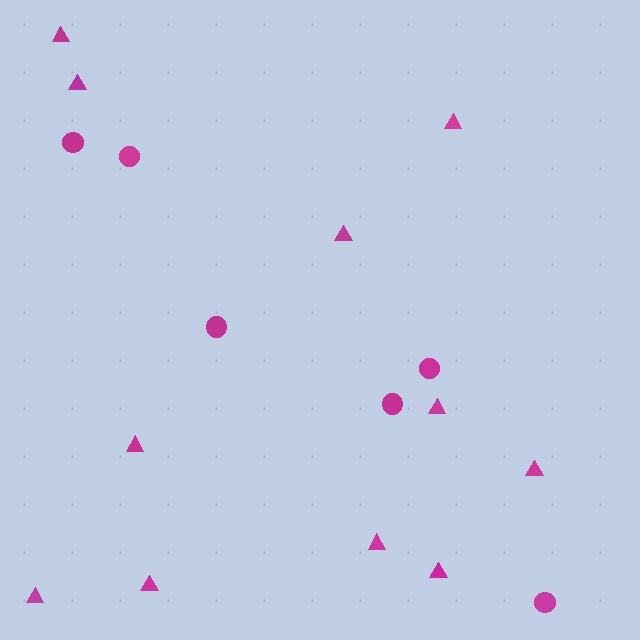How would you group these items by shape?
There are 2 groups: one group of circles (6) and one group of triangles (11).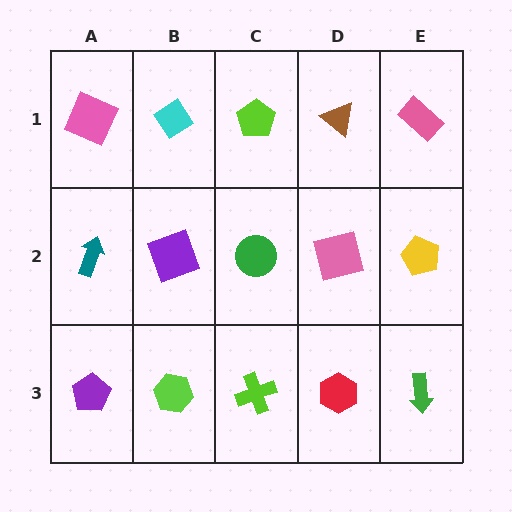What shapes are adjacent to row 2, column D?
A brown triangle (row 1, column D), a red hexagon (row 3, column D), a green circle (row 2, column C), a yellow pentagon (row 2, column E).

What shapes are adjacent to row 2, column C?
A lime pentagon (row 1, column C), a lime cross (row 3, column C), a purple square (row 2, column B), a pink square (row 2, column D).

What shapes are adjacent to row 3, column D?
A pink square (row 2, column D), a lime cross (row 3, column C), a green arrow (row 3, column E).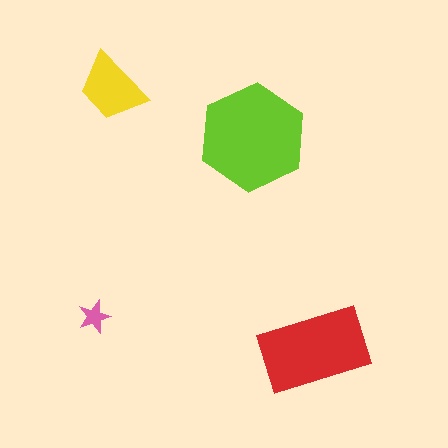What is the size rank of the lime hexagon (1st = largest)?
1st.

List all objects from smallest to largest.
The pink star, the yellow trapezoid, the red rectangle, the lime hexagon.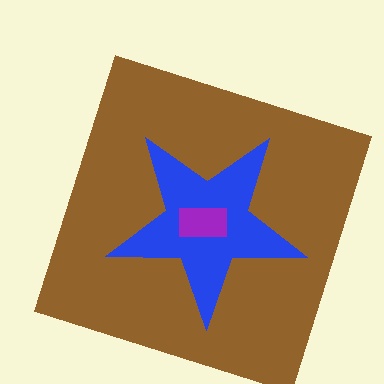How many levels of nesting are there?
3.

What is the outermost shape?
The brown square.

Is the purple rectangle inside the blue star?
Yes.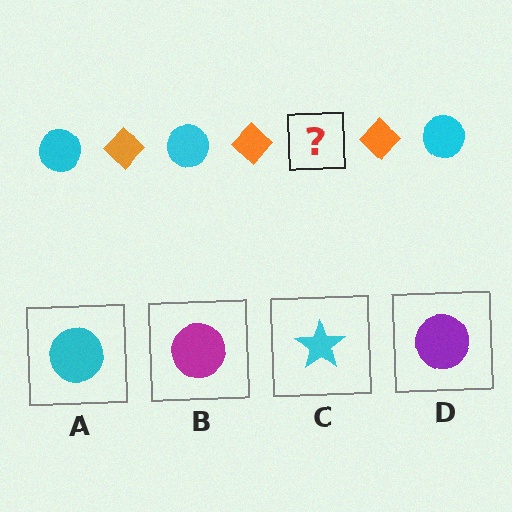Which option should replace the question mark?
Option A.